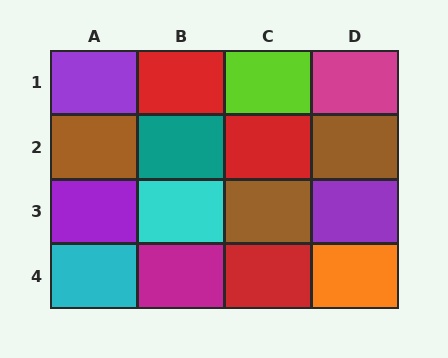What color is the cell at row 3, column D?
Purple.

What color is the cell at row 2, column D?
Brown.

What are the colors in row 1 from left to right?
Purple, red, lime, magenta.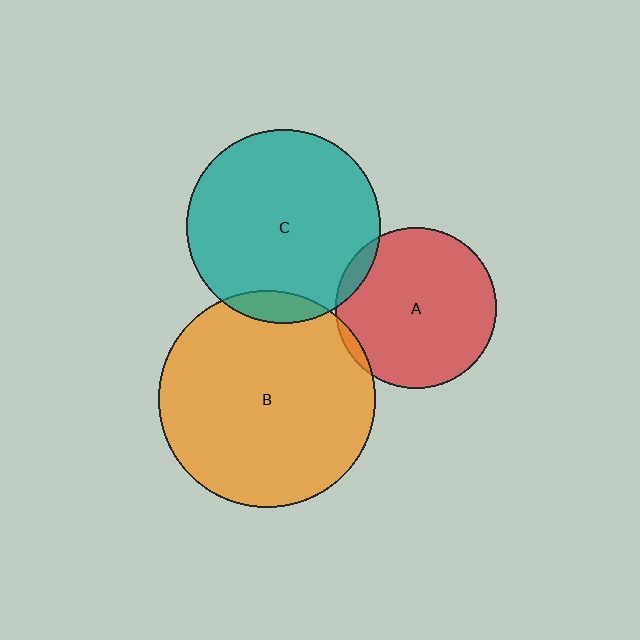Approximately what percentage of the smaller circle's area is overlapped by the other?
Approximately 5%.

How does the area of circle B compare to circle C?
Approximately 1.3 times.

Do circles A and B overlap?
Yes.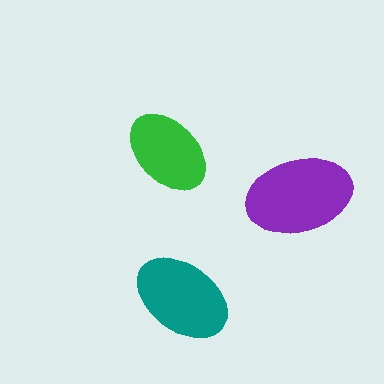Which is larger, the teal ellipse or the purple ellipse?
The purple one.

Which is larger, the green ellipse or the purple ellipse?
The purple one.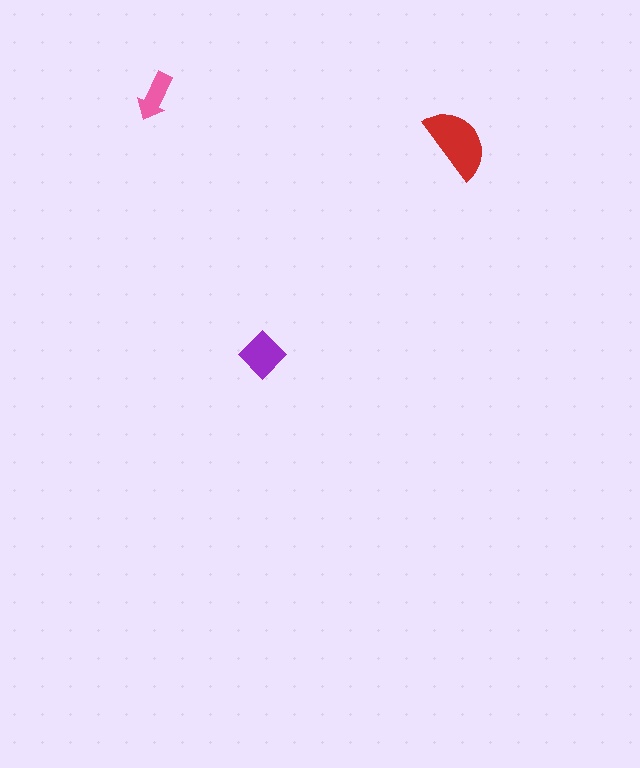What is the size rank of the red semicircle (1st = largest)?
1st.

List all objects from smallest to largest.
The pink arrow, the purple diamond, the red semicircle.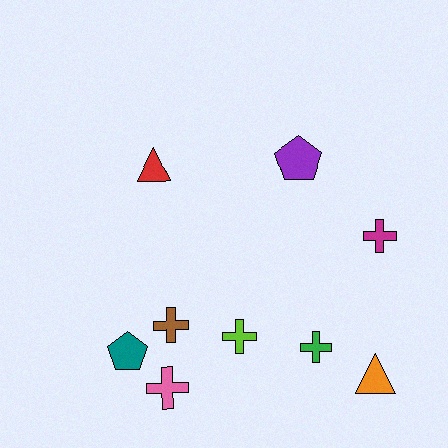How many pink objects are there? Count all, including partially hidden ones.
There is 1 pink object.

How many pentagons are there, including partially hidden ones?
There are 2 pentagons.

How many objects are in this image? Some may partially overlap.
There are 9 objects.